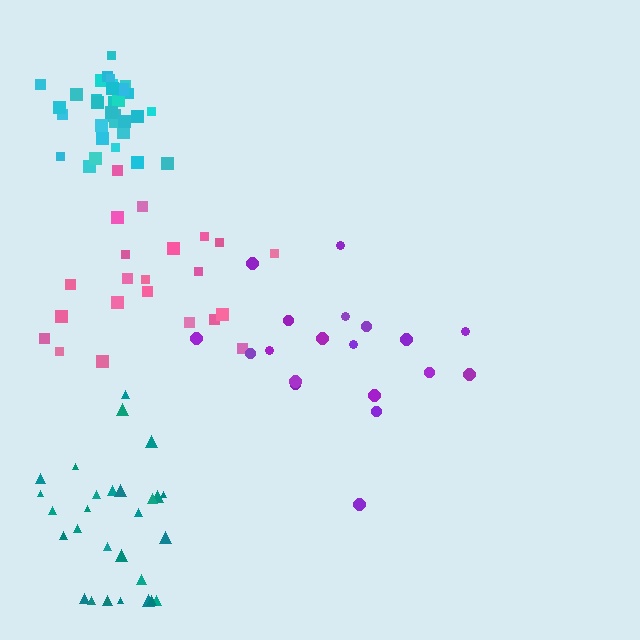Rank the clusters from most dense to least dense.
cyan, teal, pink, purple.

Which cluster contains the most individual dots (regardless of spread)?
Cyan (32).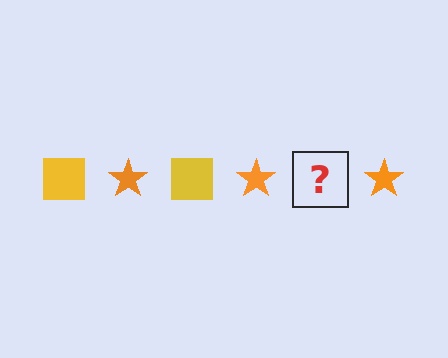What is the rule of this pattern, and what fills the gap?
The rule is that the pattern alternates between yellow square and orange star. The gap should be filled with a yellow square.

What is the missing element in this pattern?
The missing element is a yellow square.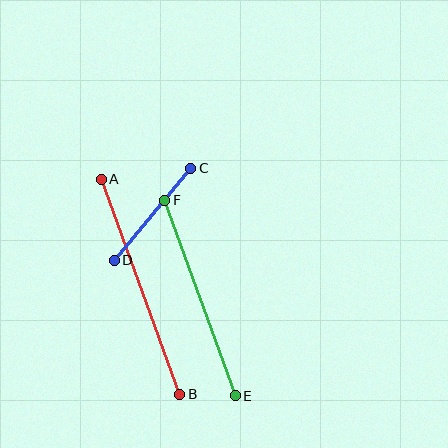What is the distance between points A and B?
The distance is approximately 229 pixels.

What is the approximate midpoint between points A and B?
The midpoint is at approximately (140, 287) pixels.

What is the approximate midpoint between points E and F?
The midpoint is at approximately (200, 298) pixels.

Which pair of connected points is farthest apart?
Points A and B are farthest apart.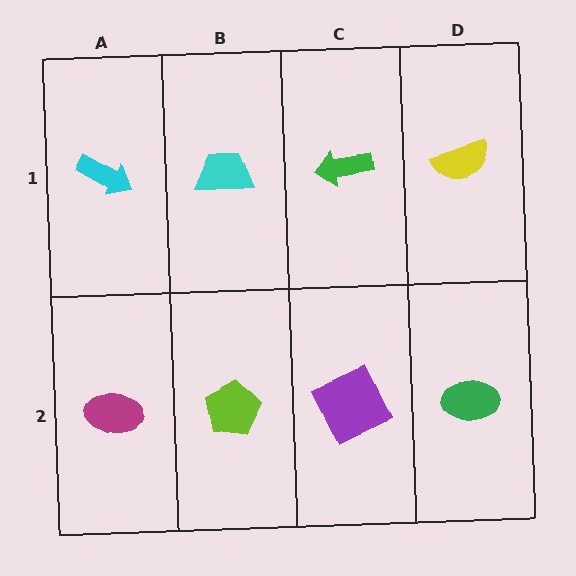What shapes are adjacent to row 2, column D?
A yellow semicircle (row 1, column D), a purple square (row 2, column C).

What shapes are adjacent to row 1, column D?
A green ellipse (row 2, column D), a green arrow (row 1, column C).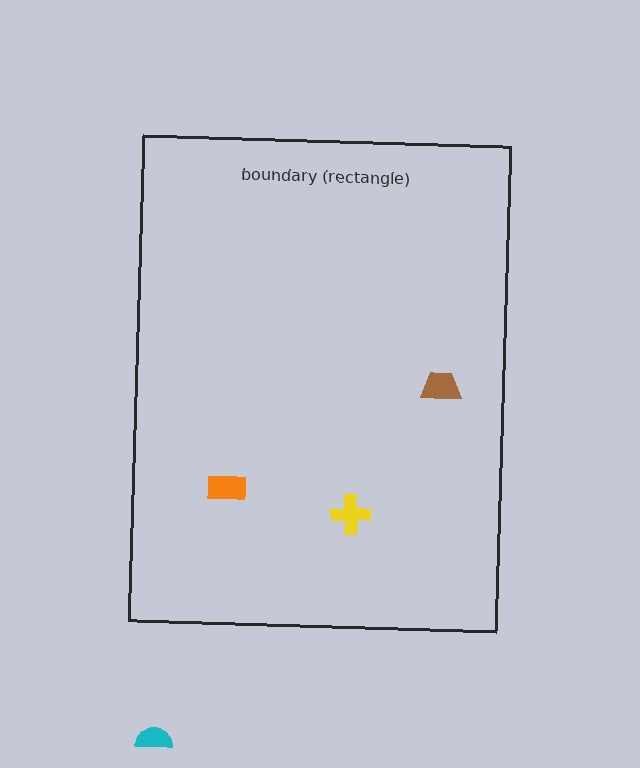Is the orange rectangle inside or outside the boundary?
Inside.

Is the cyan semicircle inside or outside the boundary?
Outside.